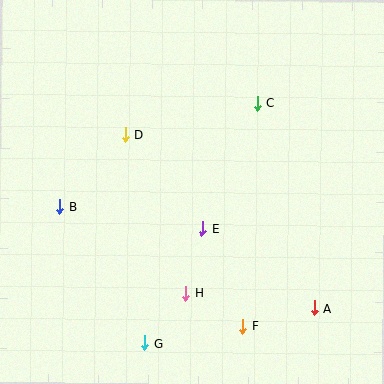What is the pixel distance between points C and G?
The distance between C and G is 265 pixels.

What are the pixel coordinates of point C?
Point C is at (257, 103).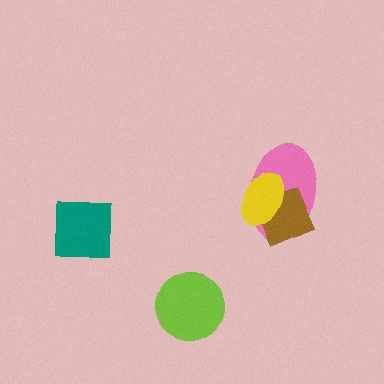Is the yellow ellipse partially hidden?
No, no other shape covers it.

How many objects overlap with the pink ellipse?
2 objects overlap with the pink ellipse.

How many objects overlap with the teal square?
0 objects overlap with the teal square.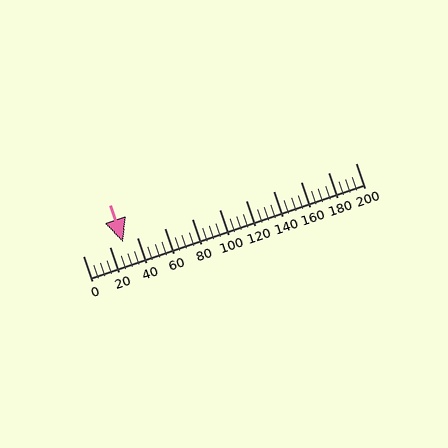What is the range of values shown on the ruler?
The ruler shows values from 0 to 200.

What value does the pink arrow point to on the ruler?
The pink arrow points to approximately 30.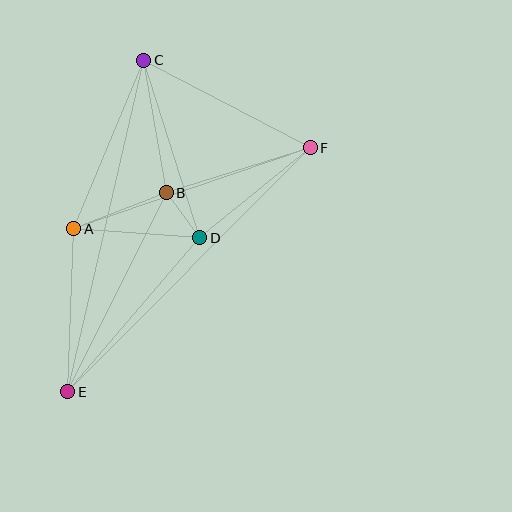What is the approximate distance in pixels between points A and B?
The distance between A and B is approximately 99 pixels.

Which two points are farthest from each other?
Points E and F are farthest from each other.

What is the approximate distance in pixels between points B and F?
The distance between B and F is approximately 151 pixels.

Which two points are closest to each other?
Points B and D are closest to each other.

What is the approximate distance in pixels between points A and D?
The distance between A and D is approximately 126 pixels.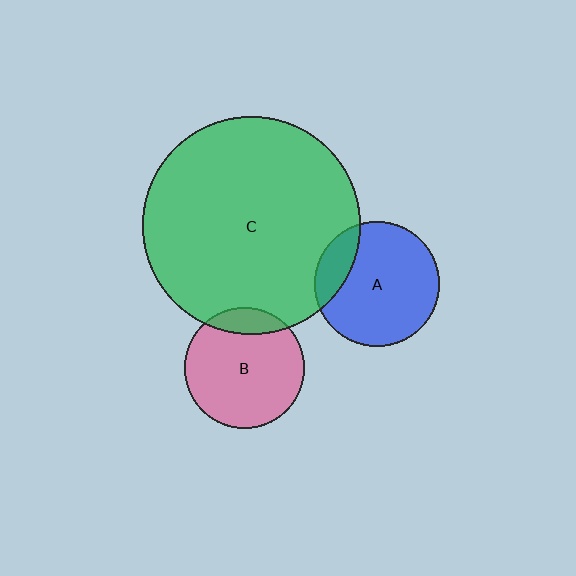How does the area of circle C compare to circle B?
Approximately 3.3 times.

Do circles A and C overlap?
Yes.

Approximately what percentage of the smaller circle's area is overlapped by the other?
Approximately 20%.